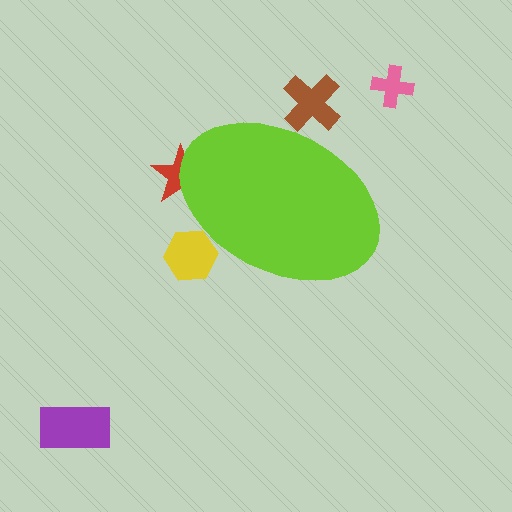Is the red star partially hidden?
Yes, the red star is partially hidden behind the lime ellipse.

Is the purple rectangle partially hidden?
No, the purple rectangle is fully visible.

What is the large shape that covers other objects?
A lime ellipse.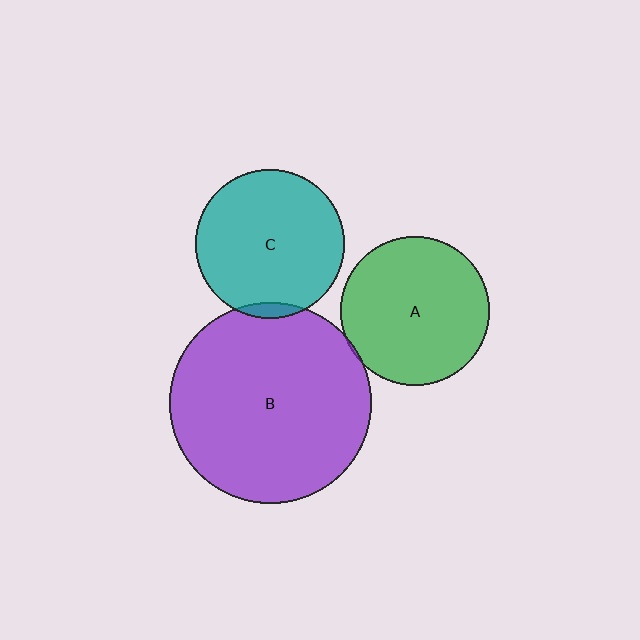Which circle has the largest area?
Circle B (purple).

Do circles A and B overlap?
Yes.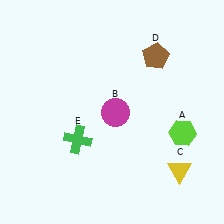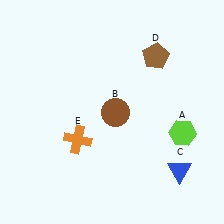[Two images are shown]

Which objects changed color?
B changed from magenta to brown. C changed from yellow to blue. E changed from green to orange.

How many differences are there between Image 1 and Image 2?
There are 3 differences between the two images.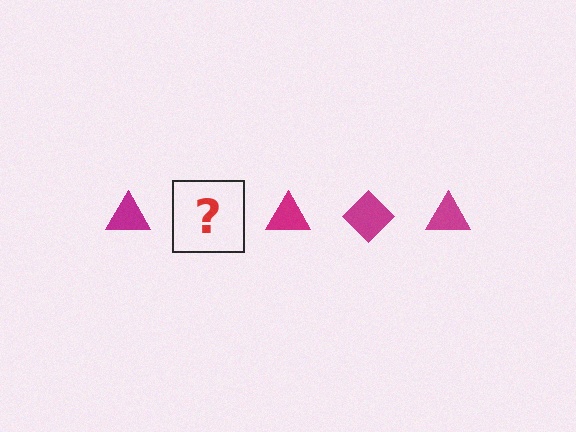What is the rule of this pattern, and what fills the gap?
The rule is that the pattern cycles through triangle, diamond shapes in magenta. The gap should be filled with a magenta diamond.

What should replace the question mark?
The question mark should be replaced with a magenta diamond.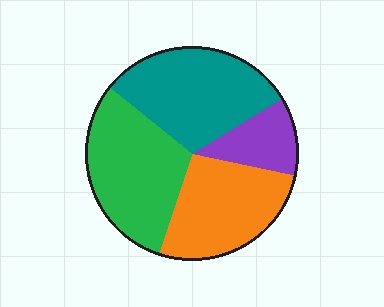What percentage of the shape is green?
Green takes up between a quarter and a half of the shape.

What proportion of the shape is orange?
Orange takes up about one quarter (1/4) of the shape.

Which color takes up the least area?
Purple, at roughly 10%.